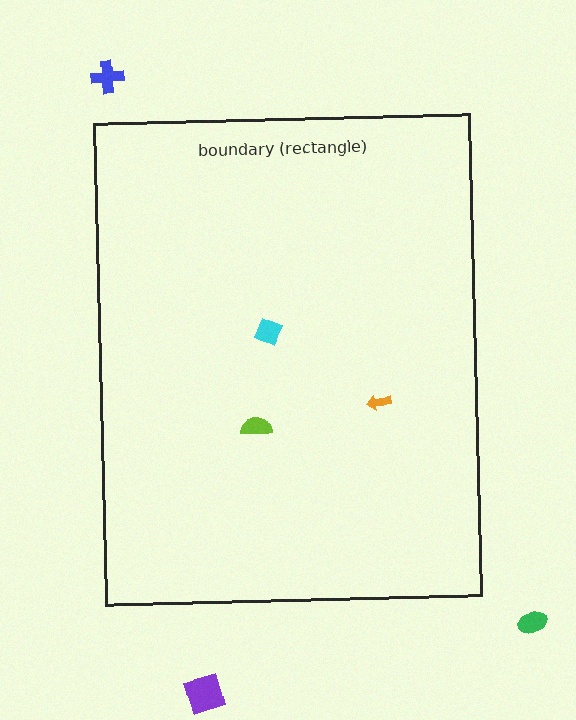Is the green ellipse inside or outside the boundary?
Outside.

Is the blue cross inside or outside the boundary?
Outside.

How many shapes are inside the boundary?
3 inside, 3 outside.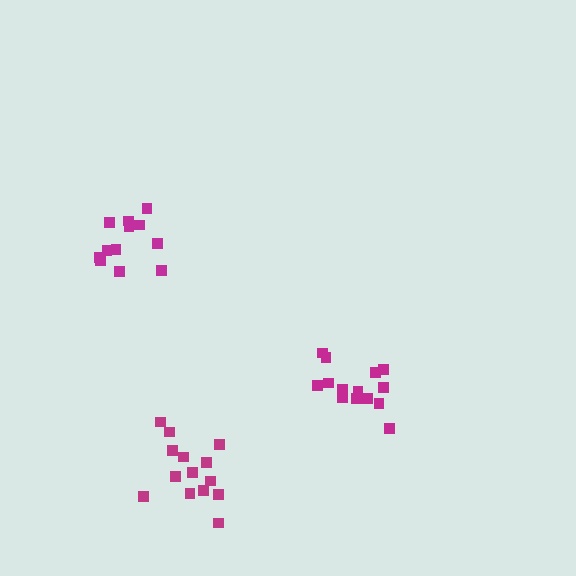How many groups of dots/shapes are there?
There are 3 groups.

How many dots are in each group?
Group 1: 12 dots, Group 2: 14 dots, Group 3: 14 dots (40 total).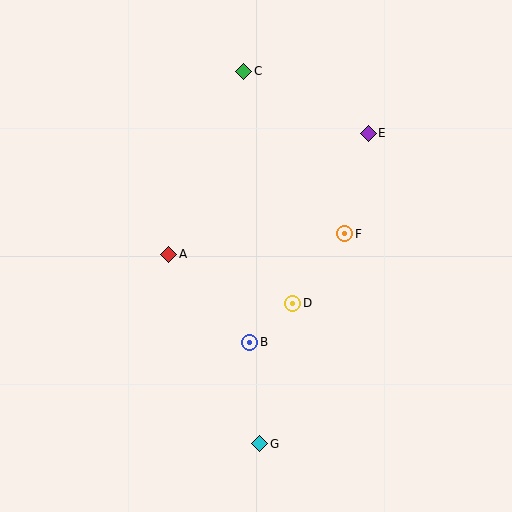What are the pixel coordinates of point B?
Point B is at (250, 342).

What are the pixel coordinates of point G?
Point G is at (260, 444).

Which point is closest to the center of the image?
Point D at (293, 303) is closest to the center.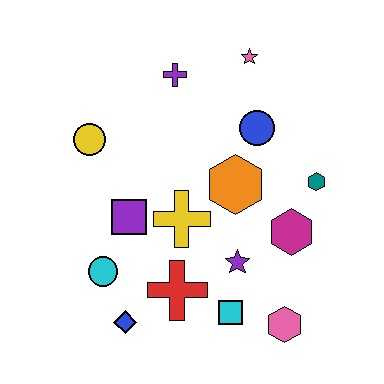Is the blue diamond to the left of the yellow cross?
Yes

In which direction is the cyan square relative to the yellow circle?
The cyan square is below the yellow circle.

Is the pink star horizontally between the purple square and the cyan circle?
No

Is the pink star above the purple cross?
Yes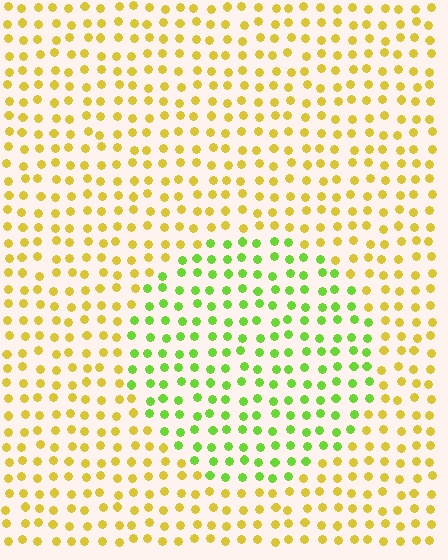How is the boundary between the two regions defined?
The boundary is defined purely by a slight shift in hue (about 48 degrees). Spacing, size, and orientation are identical on both sides.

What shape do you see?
I see a circle.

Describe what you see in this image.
The image is filled with small yellow elements in a uniform arrangement. A circle-shaped region is visible where the elements are tinted to a slightly different hue, forming a subtle color boundary.